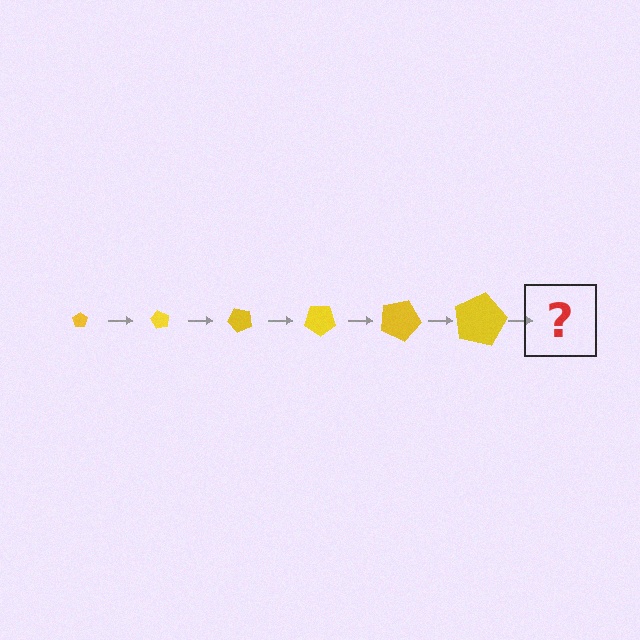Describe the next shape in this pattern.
It should be a pentagon, larger than the previous one and rotated 360 degrees from the start.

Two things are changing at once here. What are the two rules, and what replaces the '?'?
The two rules are that the pentagon grows larger each step and it rotates 60 degrees each step. The '?' should be a pentagon, larger than the previous one and rotated 360 degrees from the start.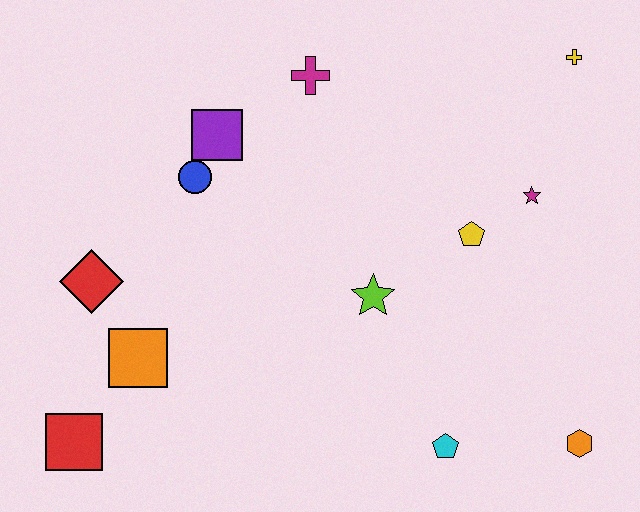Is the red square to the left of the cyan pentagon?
Yes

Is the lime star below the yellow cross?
Yes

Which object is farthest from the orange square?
The yellow cross is farthest from the orange square.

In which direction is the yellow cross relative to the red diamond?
The yellow cross is to the right of the red diamond.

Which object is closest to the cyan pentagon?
The orange hexagon is closest to the cyan pentagon.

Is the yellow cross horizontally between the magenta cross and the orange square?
No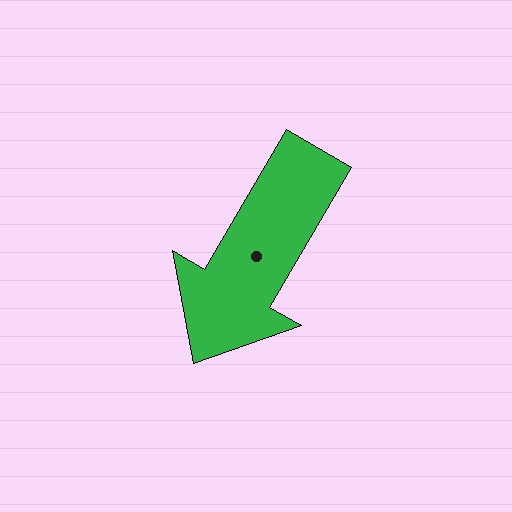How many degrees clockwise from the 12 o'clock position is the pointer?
Approximately 210 degrees.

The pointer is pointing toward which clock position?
Roughly 7 o'clock.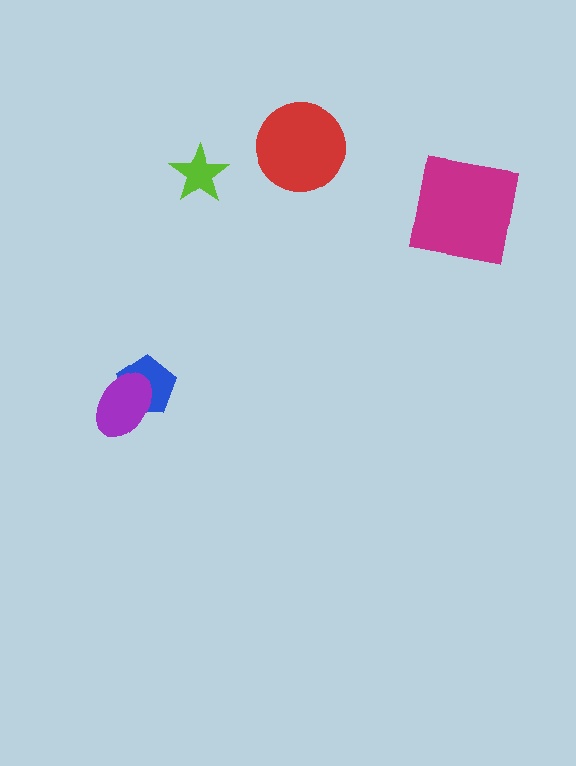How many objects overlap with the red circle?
0 objects overlap with the red circle.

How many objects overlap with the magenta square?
0 objects overlap with the magenta square.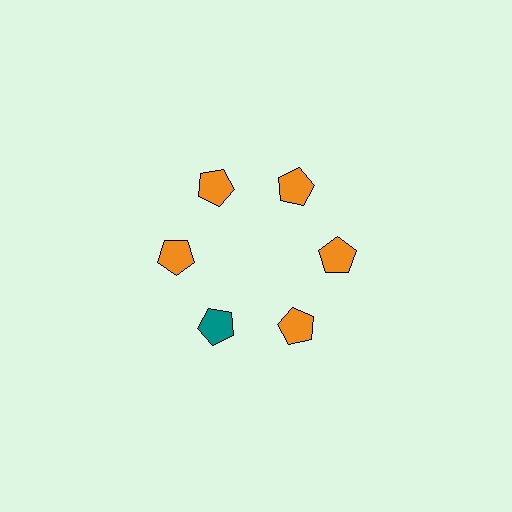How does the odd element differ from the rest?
It has a different color: teal instead of orange.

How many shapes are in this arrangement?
There are 6 shapes arranged in a ring pattern.